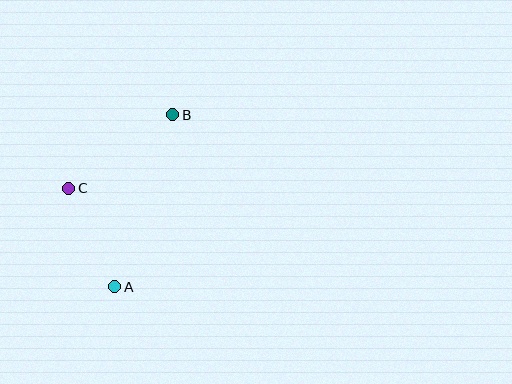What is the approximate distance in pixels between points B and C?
The distance between B and C is approximately 128 pixels.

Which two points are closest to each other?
Points A and C are closest to each other.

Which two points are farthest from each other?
Points A and B are farthest from each other.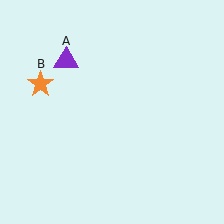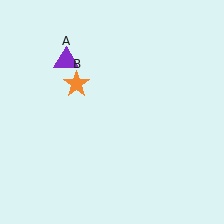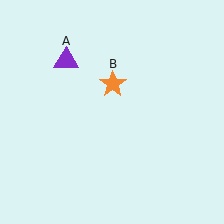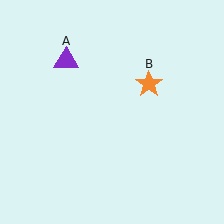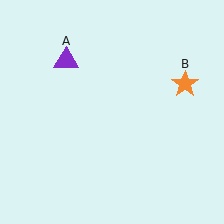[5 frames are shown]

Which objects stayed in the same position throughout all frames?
Purple triangle (object A) remained stationary.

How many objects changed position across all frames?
1 object changed position: orange star (object B).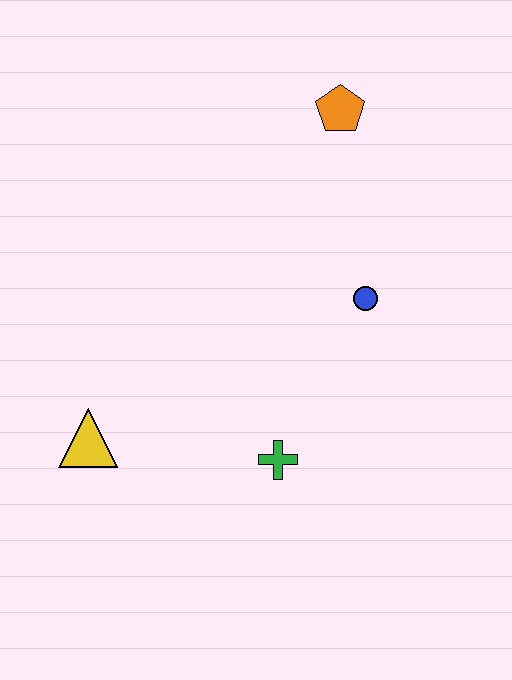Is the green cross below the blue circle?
Yes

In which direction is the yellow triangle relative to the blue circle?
The yellow triangle is to the left of the blue circle.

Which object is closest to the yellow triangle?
The green cross is closest to the yellow triangle.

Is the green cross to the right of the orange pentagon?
No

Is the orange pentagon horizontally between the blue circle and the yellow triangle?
Yes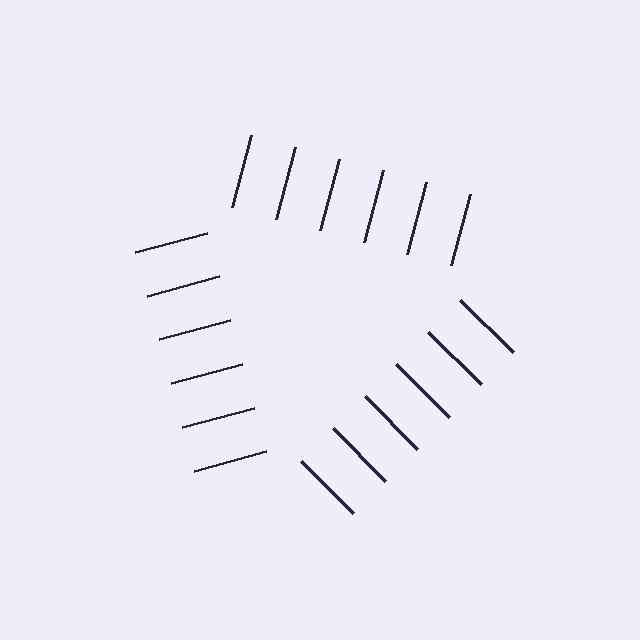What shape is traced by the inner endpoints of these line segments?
An illusory triangle — the line segments terminate on its edges but no continuous stroke is drawn.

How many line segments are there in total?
18 — 6 along each of the 3 edges.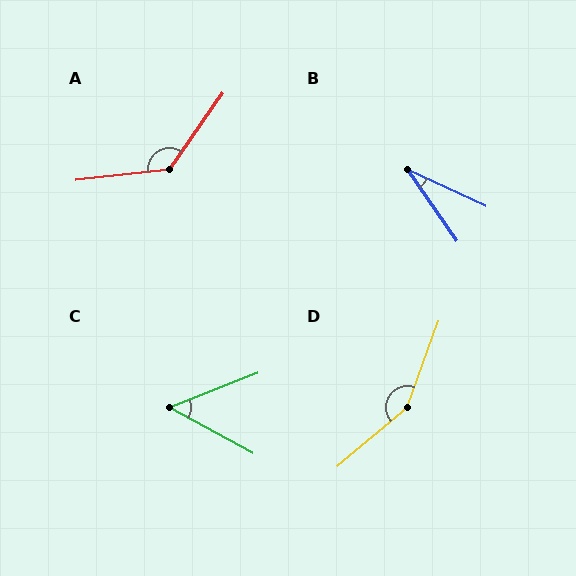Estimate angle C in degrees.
Approximately 50 degrees.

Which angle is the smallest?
B, at approximately 30 degrees.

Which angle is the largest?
D, at approximately 150 degrees.